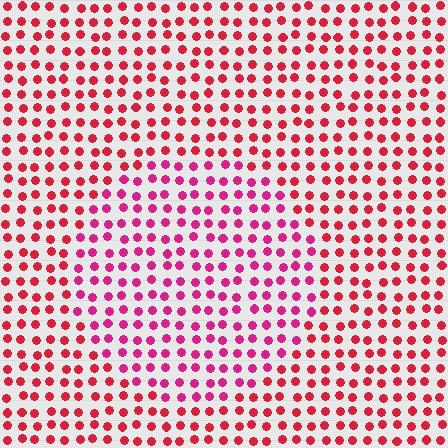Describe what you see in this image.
The image is filled with small red elements in a uniform arrangement. A circle-shaped region is visible where the elements are tinted to a slightly different hue, forming a subtle color boundary.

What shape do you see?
I see a circle.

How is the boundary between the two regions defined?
The boundary is defined purely by a slight shift in hue (about 26 degrees). Spacing, size, and orientation are identical on both sides.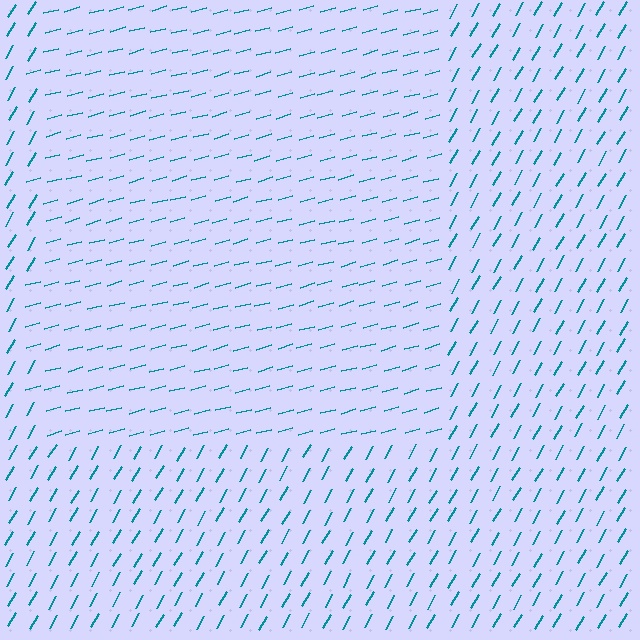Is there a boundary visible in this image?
Yes, there is a texture boundary formed by a change in line orientation.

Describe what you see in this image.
The image is filled with small teal line segments. A rectangle region in the image has lines oriented differently from the surrounding lines, creating a visible texture boundary.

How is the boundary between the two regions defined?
The boundary is defined purely by a change in line orientation (approximately 45 degrees difference). All lines are the same color and thickness.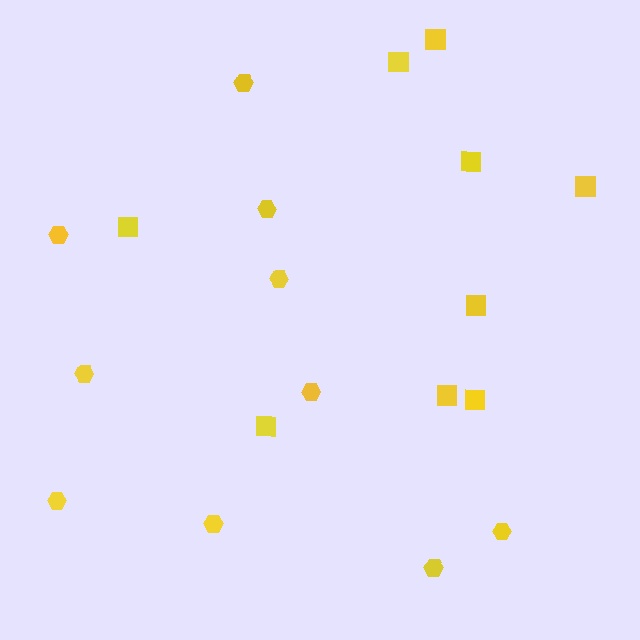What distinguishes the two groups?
There are 2 groups: one group of squares (9) and one group of hexagons (10).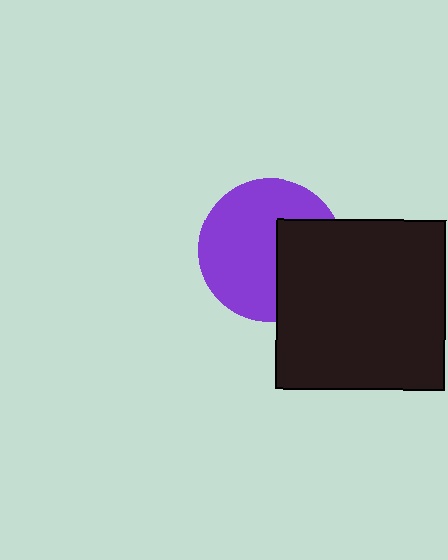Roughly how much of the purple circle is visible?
About half of it is visible (roughly 65%).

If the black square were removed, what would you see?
You would see the complete purple circle.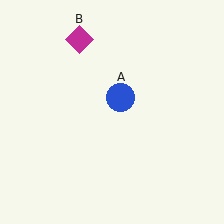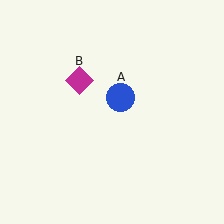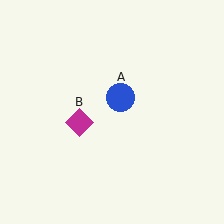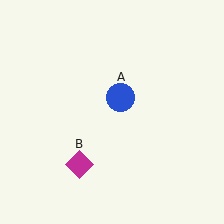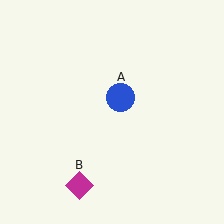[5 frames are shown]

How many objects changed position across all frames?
1 object changed position: magenta diamond (object B).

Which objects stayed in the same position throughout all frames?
Blue circle (object A) remained stationary.